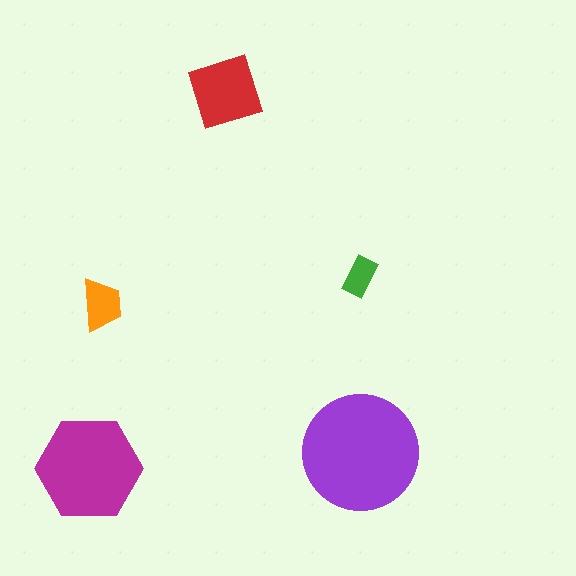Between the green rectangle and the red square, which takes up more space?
The red square.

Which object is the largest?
The purple circle.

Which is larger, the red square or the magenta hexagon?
The magenta hexagon.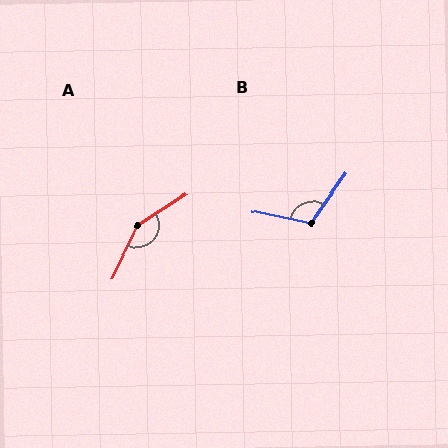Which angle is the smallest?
B, at approximately 114 degrees.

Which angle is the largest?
A, at approximately 149 degrees.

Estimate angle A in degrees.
Approximately 149 degrees.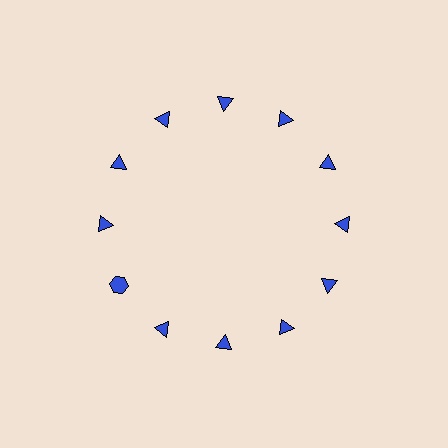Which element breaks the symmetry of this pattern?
The blue hexagon at roughly the 8 o'clock position breaks the symmetry. All other shapes are blue triangles.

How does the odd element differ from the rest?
It has a different shape: hexagon instead of triangle.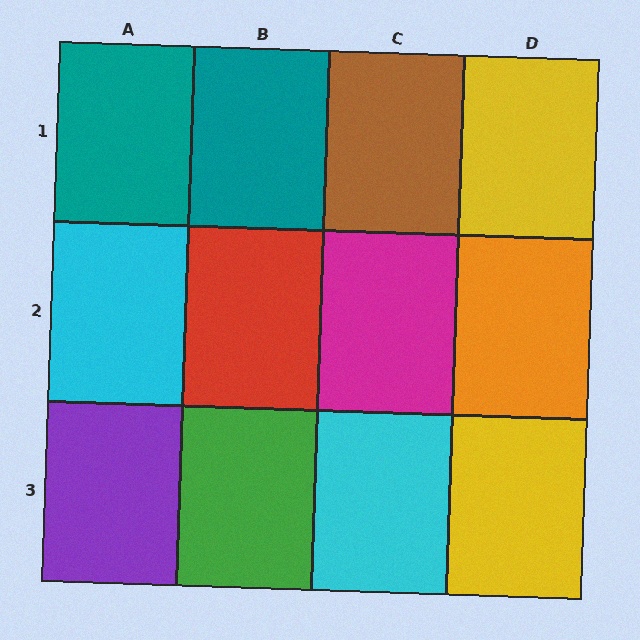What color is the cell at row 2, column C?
Magenta.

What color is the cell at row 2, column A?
Cyan.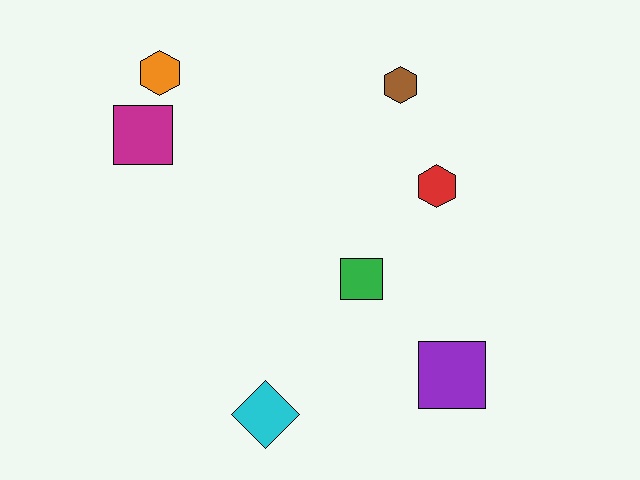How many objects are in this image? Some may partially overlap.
There are 7 objects.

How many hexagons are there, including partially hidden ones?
There are 3 hexagons.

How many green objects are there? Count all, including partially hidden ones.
There is 1 green object.